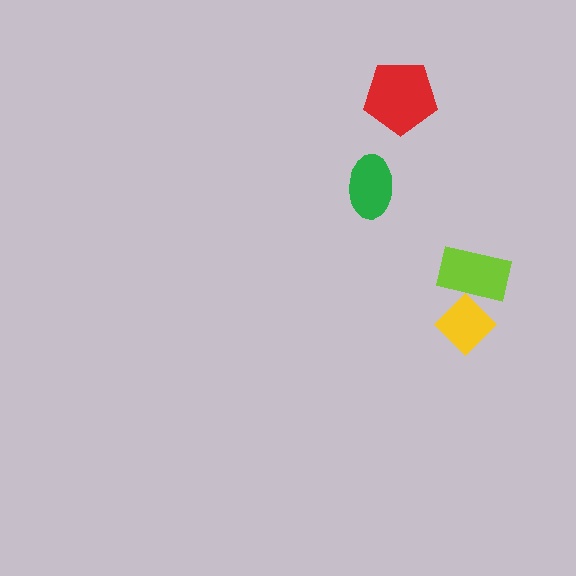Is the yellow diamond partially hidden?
Yes, it is partially covered by another shape.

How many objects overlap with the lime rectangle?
1 object overlaps with the lime rectangle.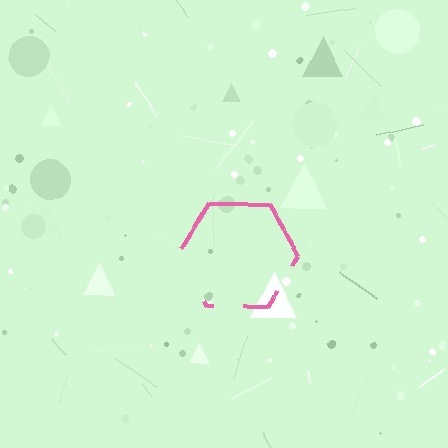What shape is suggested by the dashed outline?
The dashed outline suggests a hexagon.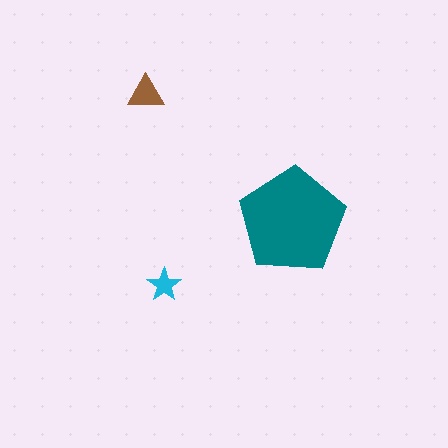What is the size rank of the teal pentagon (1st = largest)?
1st.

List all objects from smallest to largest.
The cyan star, the brown triangle, the teal pentagon.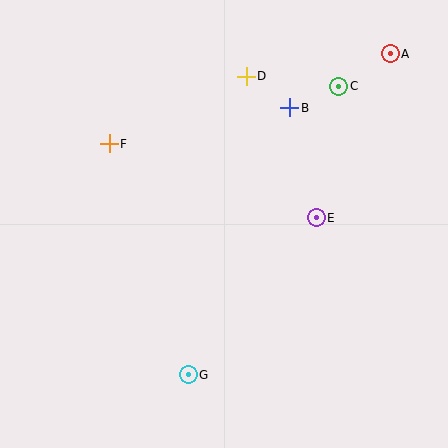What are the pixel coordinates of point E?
Point E is at (316, 218).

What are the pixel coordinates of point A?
Point A is at (390, 54).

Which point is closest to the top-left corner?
Point F is closest to the top-left corner.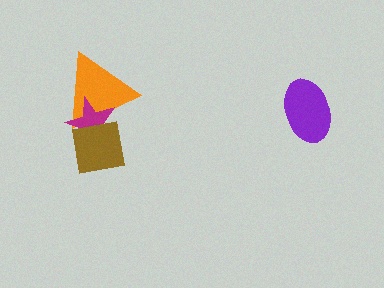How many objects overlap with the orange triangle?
2 objects overlap with the orange triangle.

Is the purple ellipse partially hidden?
No, no other shape covers it.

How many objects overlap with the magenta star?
2 objects overlap with the magenta star.